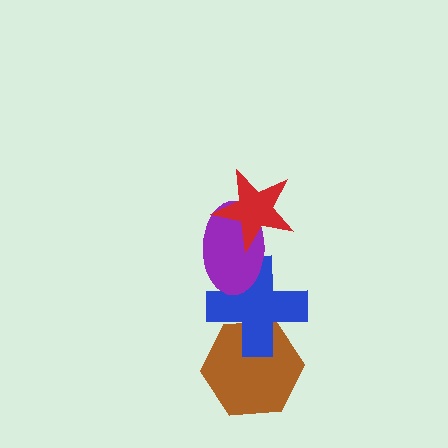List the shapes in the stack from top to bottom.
From top to bottom: the red star, the purple ellipse, the blue cross, the brown hexagon.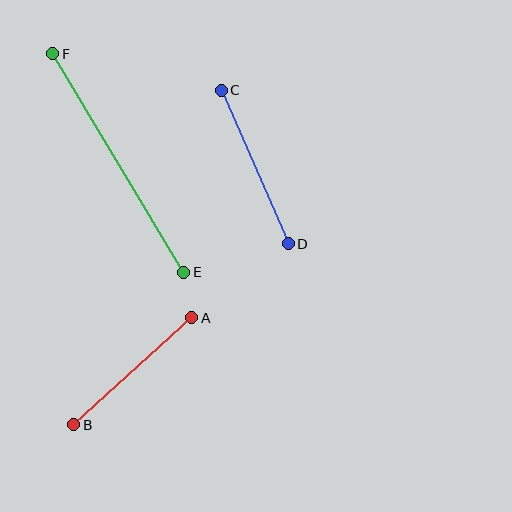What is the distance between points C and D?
The distance is approximately 167 pixels.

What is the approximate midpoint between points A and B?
The midpoint is at approximately (133, 371) pixels.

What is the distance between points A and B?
The distance is approximately 159 pixels.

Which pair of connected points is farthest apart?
Points E and F are farthest apart.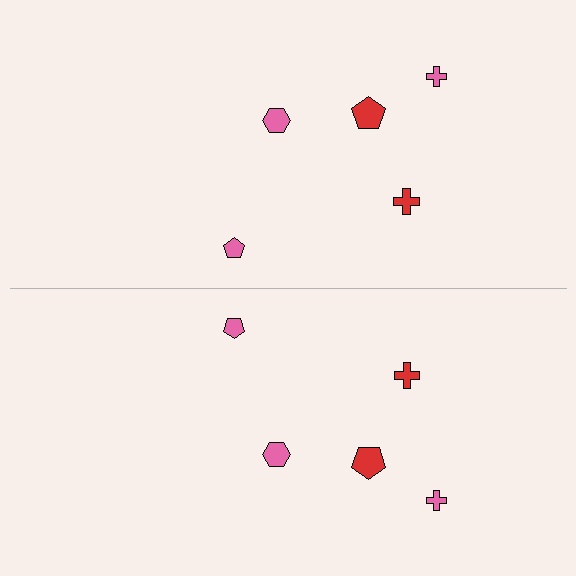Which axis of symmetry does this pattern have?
The pattern has a horizontal axis of symmetry running through the center of the image.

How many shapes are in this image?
There are 10 shapes in this image.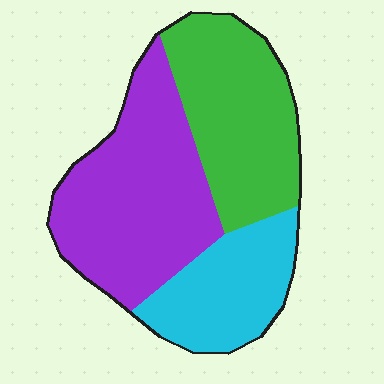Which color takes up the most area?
Purple, at roughly 45%.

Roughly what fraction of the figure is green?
Green takes up between a quarter and a half of the figure.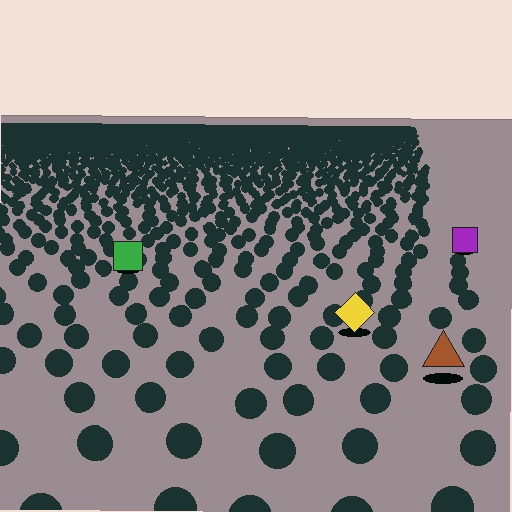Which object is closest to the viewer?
The brown triangle is closest. The texture marks near it are larger and more spread out.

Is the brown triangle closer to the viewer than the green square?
Yes. The brown triangle is closer — you can tell from the texture gradient: the ground texture is coarser near it.